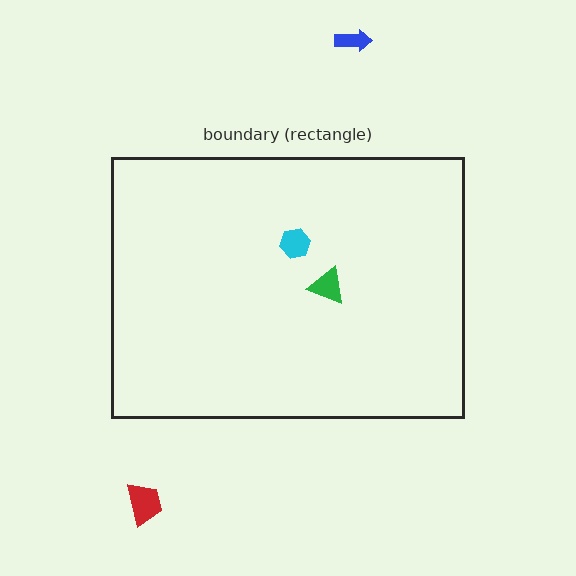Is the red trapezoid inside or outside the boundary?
Outside.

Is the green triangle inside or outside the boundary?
Inside.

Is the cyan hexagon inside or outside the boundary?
Inside.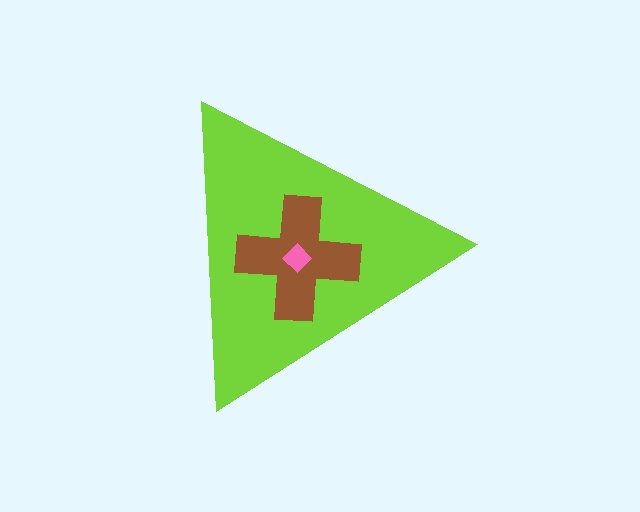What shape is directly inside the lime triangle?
The brown cross.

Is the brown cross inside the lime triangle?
Yes.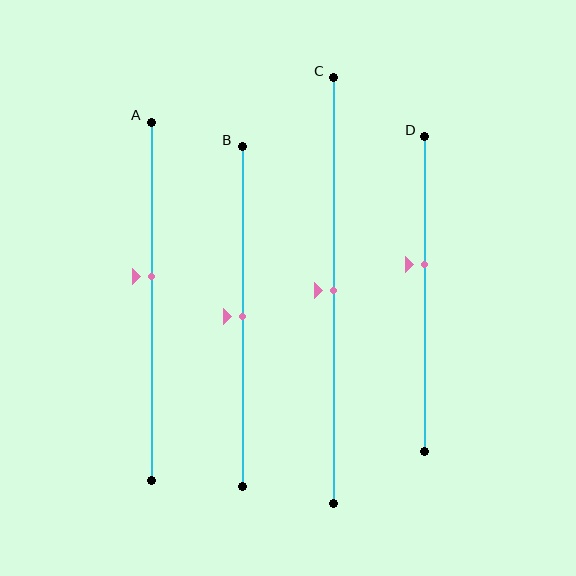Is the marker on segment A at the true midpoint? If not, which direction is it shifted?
No, the marker on segment A is shifted upward by about 7% of the segment length.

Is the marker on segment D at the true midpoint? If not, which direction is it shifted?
No, the marker on segment D is shifted upward by about 9% of the segment length.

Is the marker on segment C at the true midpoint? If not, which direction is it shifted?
Yes, the marker on segment C is at the true midpoint.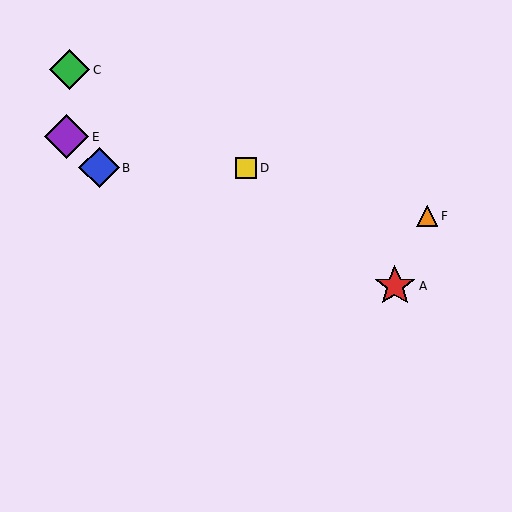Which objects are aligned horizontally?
Objects B, D are aligned horizontally.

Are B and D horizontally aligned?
Yes, both are at y≈168.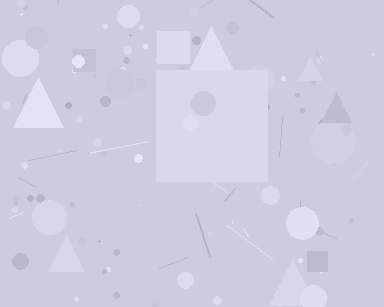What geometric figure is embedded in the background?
A square is embedded in the background.